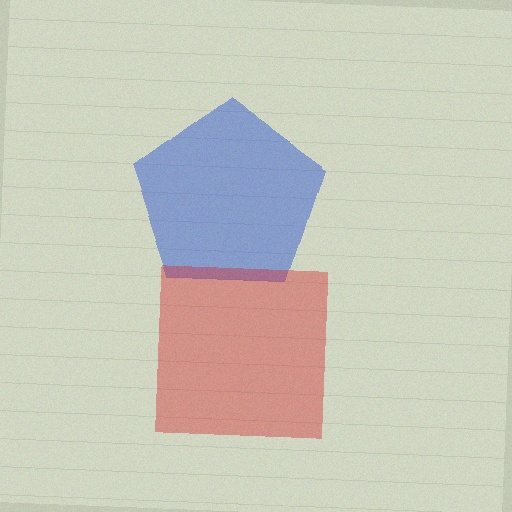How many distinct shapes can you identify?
There are 2 distinct shapes: a blue pentagon, a red square.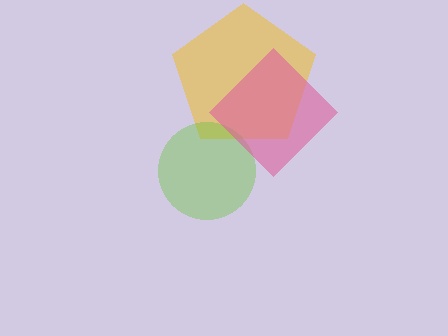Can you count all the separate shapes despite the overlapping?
Yes, there are 3 separate shapes.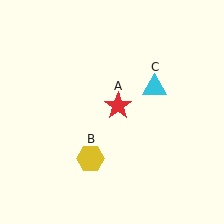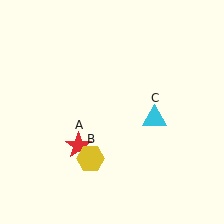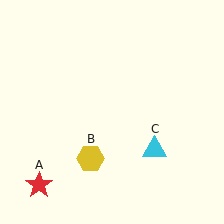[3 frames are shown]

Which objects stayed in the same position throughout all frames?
Yellow hexagon (object B) remained stationary.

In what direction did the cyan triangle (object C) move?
The cyan triangle (object C) moved down.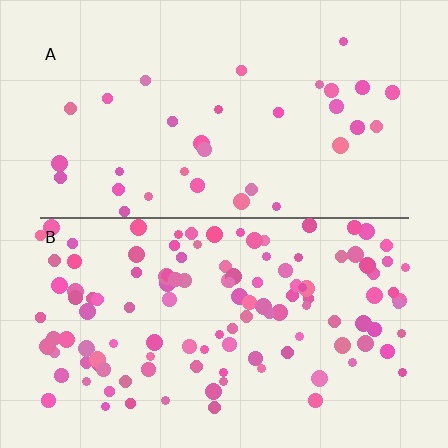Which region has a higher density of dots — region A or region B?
B (the bottom).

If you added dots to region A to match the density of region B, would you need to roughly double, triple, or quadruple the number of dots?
Approximately quadruple.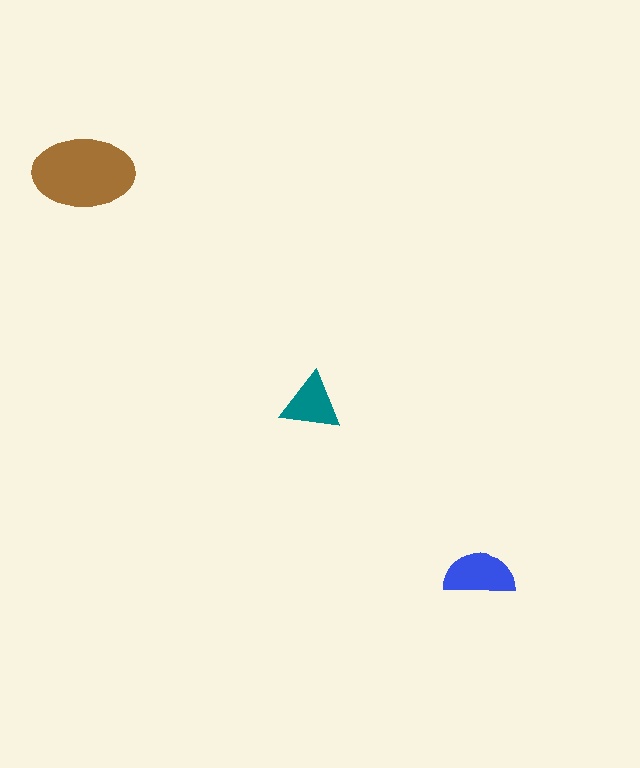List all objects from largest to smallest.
The brown ellipse, the blue semicircle, the teal triangle.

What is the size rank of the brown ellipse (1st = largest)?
1st.